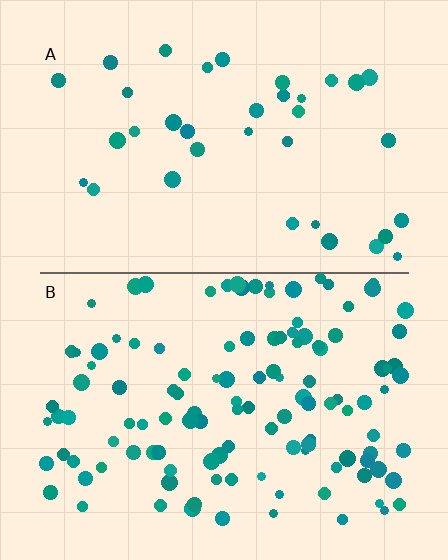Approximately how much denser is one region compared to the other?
Approximately 3.5× — region B over region A.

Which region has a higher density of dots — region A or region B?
B (the bottom).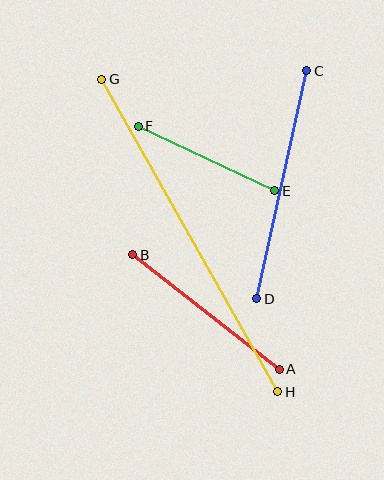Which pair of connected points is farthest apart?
Points G and H are farthest apart.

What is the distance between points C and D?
The distance is approximately 233 pixels.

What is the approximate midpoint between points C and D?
The midpoint is at approximately (282, 185) pixels.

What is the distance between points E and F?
The distance is approximately 151 pixels.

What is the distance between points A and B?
The distance is approximately 186 pixels.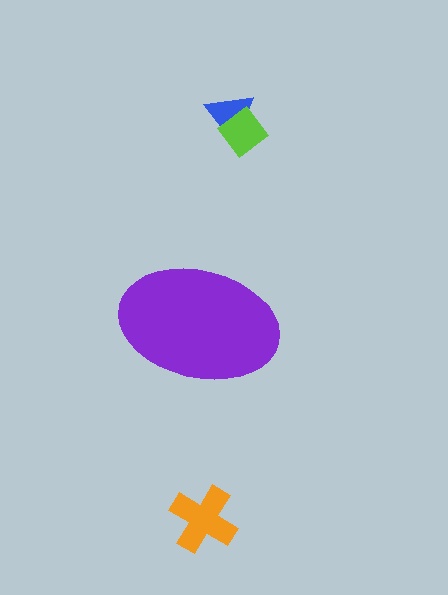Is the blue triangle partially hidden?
No, the blue triangle is fully visible.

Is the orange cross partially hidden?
No, the orange cross is fully visible.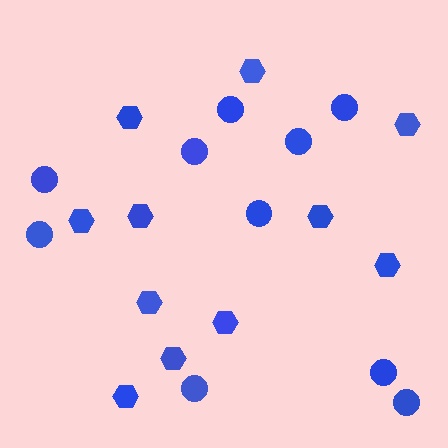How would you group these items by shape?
There are 2 groups: one group of hexagons (11) and one group of circles (10).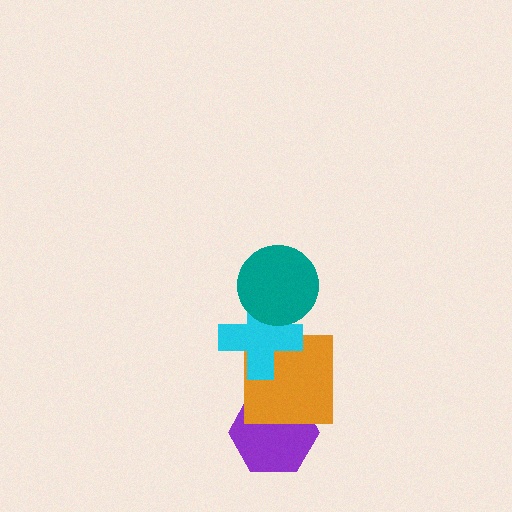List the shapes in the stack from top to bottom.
From top to bottom: the teal circle, the cyan cross, the orange square, the purple hexagon.